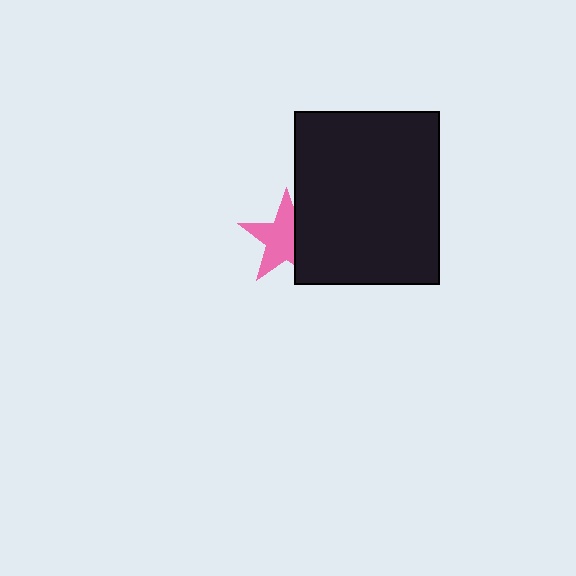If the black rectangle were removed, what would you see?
You would see the complete pink star.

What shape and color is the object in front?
The object in front is a black rectangle.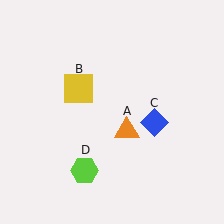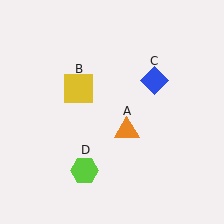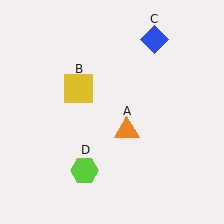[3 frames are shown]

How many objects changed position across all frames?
1 object changed position: blue diamond (object C).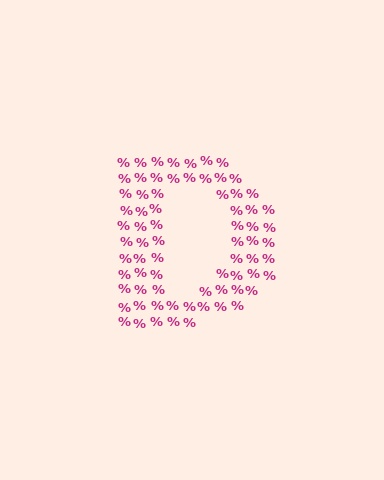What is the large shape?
The large shape is the letter D.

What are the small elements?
The small elements are percent signs.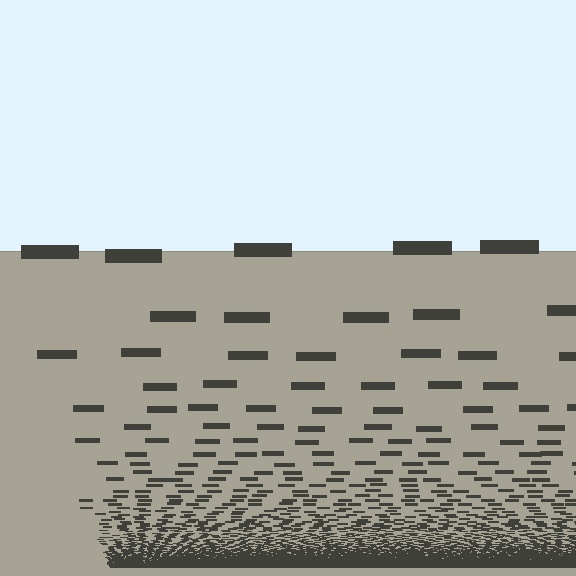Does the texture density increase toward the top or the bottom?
Density increases toward the bottom.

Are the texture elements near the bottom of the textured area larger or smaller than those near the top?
Smaller. The gradient is inverted — elements near the bottom are smaller and denser.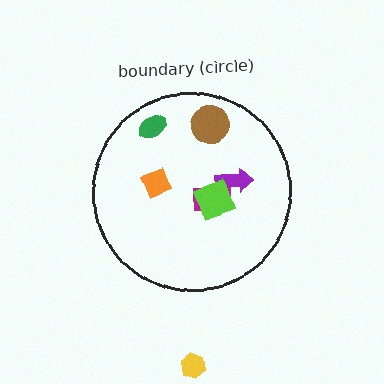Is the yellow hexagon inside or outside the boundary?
Outside.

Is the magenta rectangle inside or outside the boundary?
Inside.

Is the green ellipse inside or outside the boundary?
Inside.